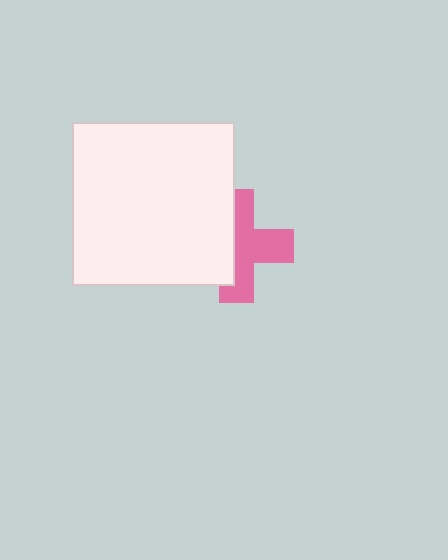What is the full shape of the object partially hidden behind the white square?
The partially hidden object is a pink cross.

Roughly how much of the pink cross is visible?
About half of it is visible (roughly 56%).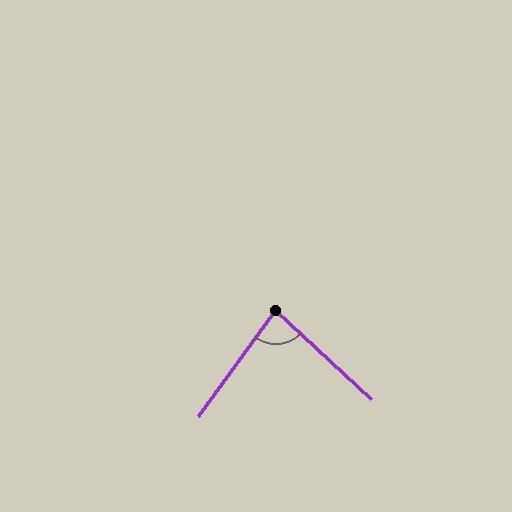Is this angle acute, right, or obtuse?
It is acute.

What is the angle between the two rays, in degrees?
Approximately 83 degrees.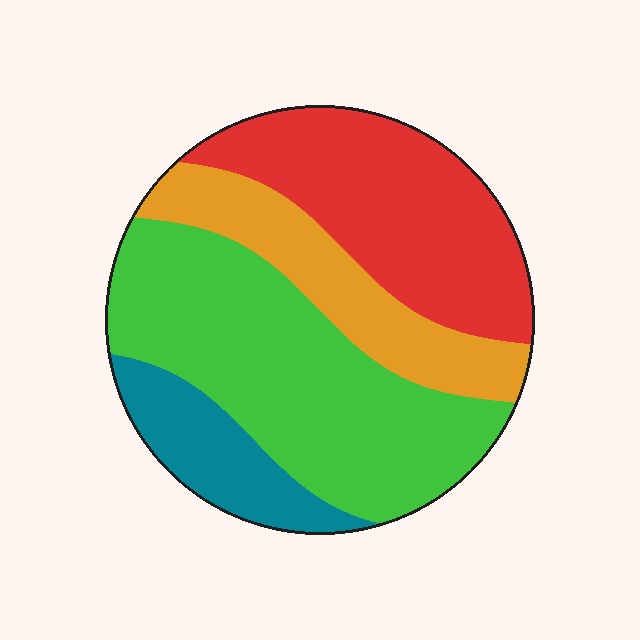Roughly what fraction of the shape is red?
Red takes up between a sixth and a third of the shape.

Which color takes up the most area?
Green, at roughly 40%.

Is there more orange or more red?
Red.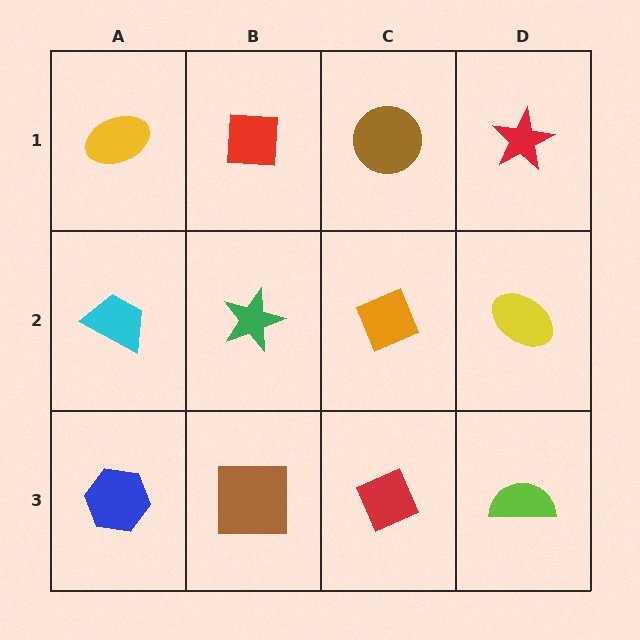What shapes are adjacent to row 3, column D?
A yellow ellipse (row 2, column D), a red diamond (row 3, column C).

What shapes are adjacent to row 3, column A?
A cyan trapezoid (row 2, column A), a brown square (row 3, column B).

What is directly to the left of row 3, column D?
A red diamond.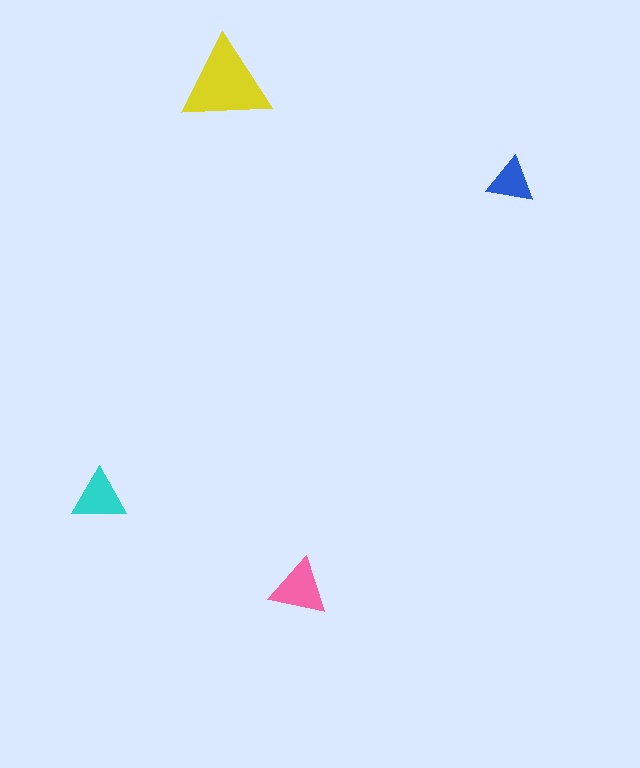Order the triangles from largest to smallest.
the yellow one, the pink one, the cyan one, the blue one.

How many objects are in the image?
There are 4 objects in the image.